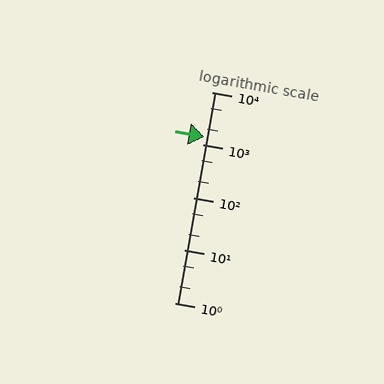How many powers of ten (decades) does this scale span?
The scale spans 4 decades, from 1 to 10000.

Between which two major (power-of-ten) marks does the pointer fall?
The pointer is between 1000 and 10000.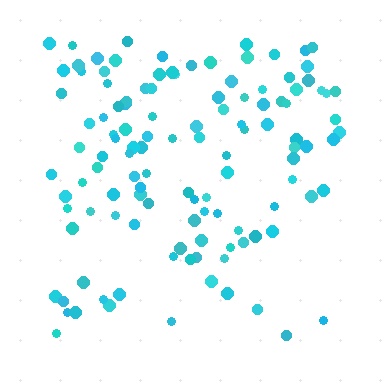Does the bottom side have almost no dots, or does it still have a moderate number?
Still a moderate number, just noticeably fewer than the top.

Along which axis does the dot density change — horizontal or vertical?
Vertical.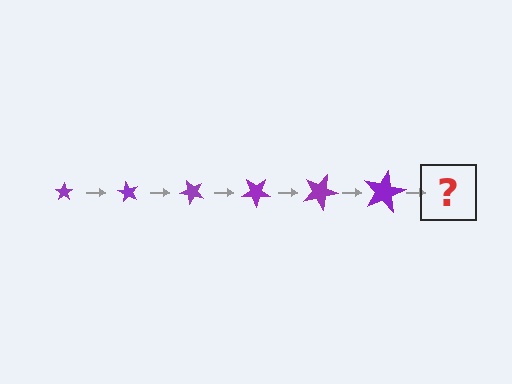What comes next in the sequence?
The next element should be a star, larger than the previous one and rotated 360 degrees from the start.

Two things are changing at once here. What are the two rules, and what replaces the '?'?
The two rules are that the star grows larger each step and it rotates 60 degrees each step. The '?' should be a star, larger than the previous one and rotated 360 degrees from the start.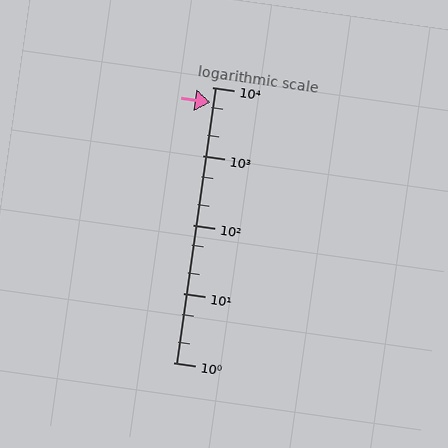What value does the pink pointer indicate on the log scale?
The pointer indicates approximately 5900.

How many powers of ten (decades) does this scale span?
The scale spans 4 decades, from 1 to 10000.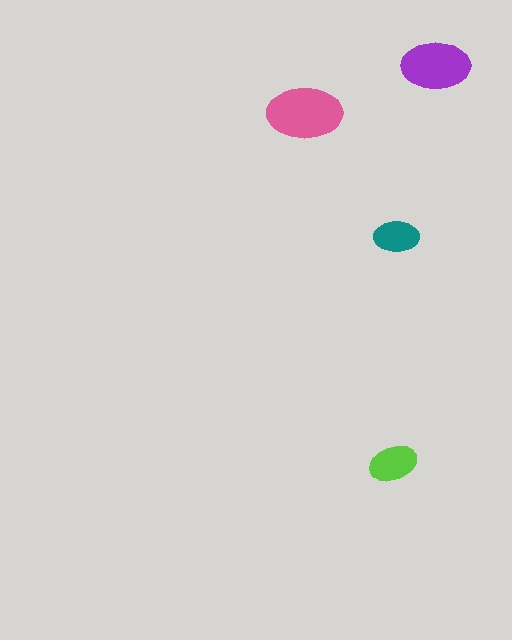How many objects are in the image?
There are 4 objects in the image.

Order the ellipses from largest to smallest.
the pink one, the purple one, the lime one, the teal one.